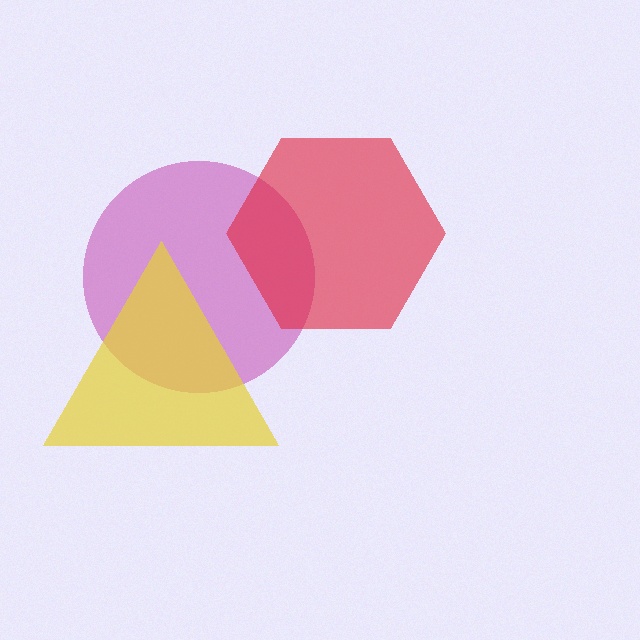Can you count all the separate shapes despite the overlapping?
Yes, there are 3 separate shapes.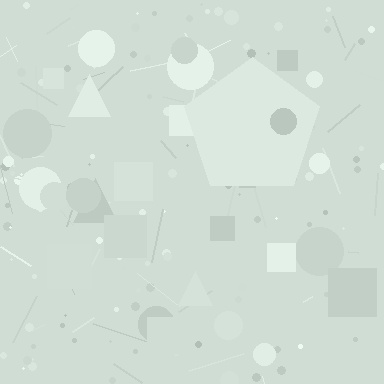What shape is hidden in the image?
A pentagon is hidden in the image.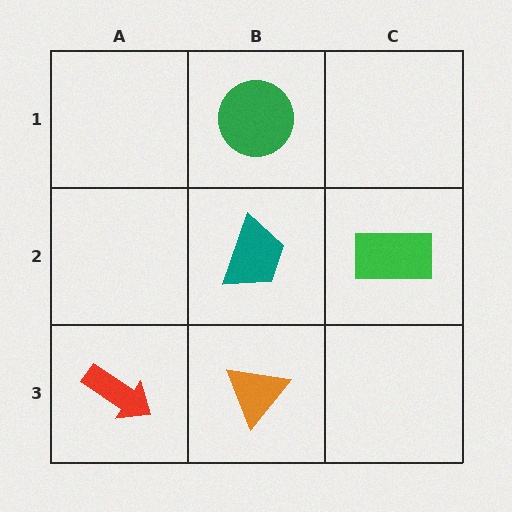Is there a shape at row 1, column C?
No, that cell is empty.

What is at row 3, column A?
A red arrow.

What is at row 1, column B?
A green circle.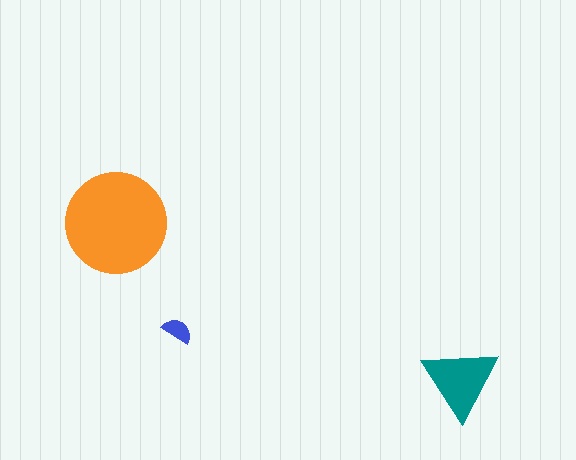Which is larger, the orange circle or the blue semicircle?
The orange circle.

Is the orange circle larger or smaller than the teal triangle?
Larger.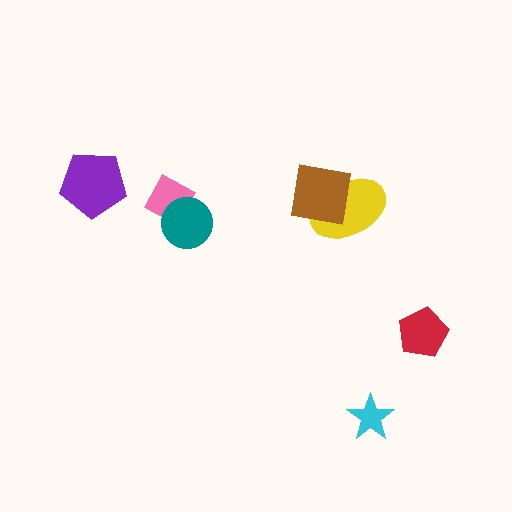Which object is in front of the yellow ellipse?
The brown square is in front of the yellow ellipse.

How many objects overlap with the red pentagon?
0 objects overlap with the red pentagon.